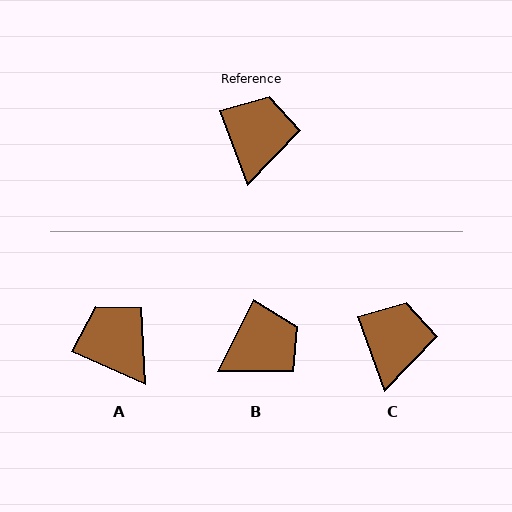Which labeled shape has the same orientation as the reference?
C.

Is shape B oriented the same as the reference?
No, it is off by about 47 degrees.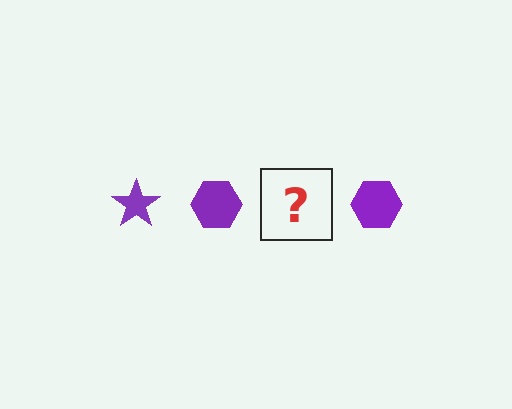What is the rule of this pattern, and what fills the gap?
The rule is that the pattern cycles through star, hexagon shapes in purple. The gap should be filled with a purple star.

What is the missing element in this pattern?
The missing element is a purple star.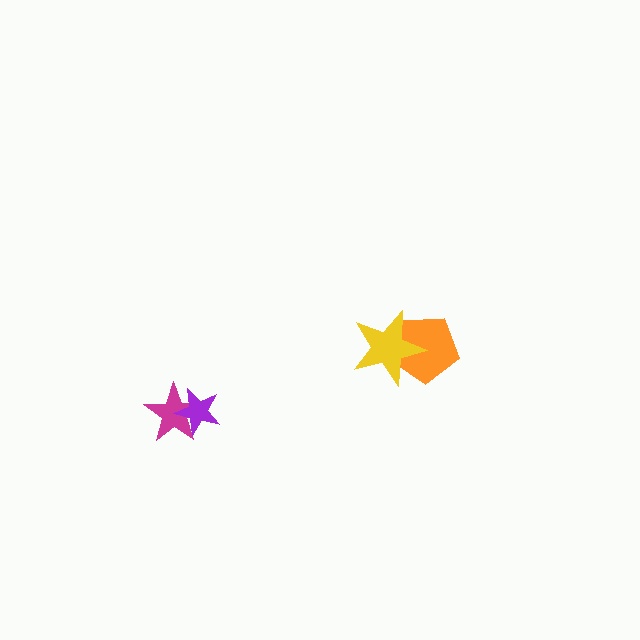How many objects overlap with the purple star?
1 object overlaps with the purple star.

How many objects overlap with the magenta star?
1 object overlaps with the magenta star.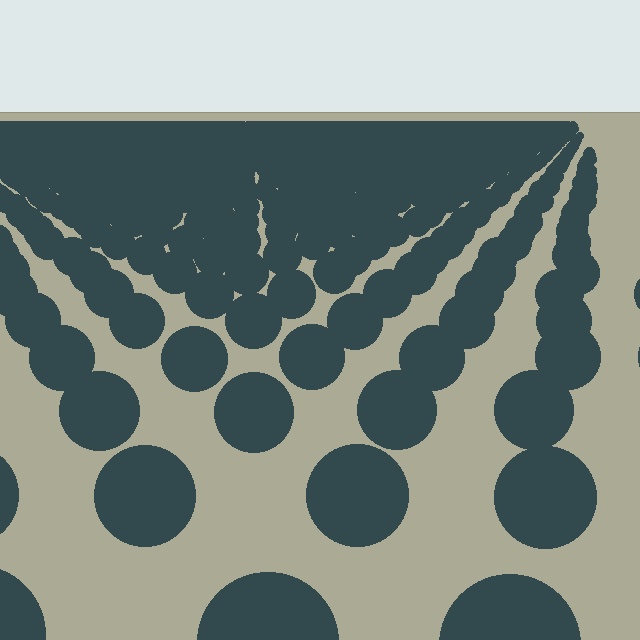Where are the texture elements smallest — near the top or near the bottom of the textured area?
Near the top.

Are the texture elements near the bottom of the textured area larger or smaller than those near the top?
Larger. Near the bottom, elements are closer to the viewer and appear at a bigger on-screen size.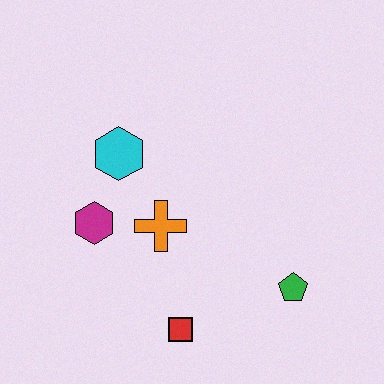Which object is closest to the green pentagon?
The red square is closest to the green pentagon.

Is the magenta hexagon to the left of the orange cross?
Yes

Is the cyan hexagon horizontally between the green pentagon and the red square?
No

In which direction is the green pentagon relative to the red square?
The green pentagon is to the right of the red square.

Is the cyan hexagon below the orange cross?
No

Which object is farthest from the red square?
The cyan hexagon is farthest from the red square.